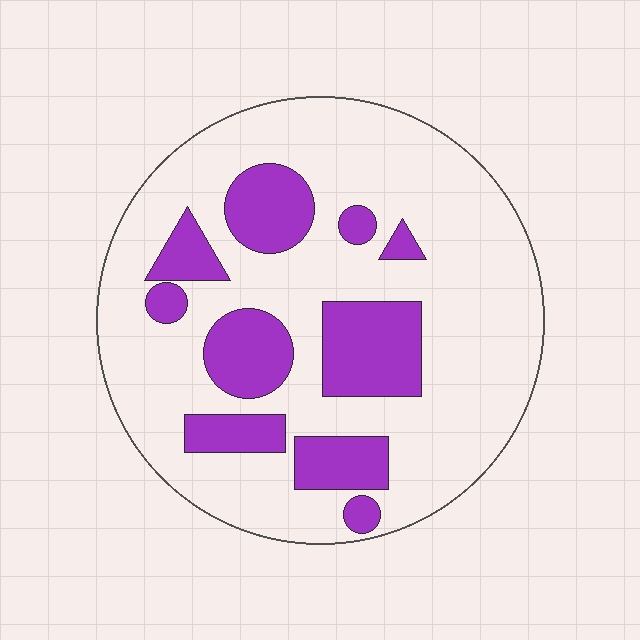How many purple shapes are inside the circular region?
10.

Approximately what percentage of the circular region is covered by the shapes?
Approximately 25%.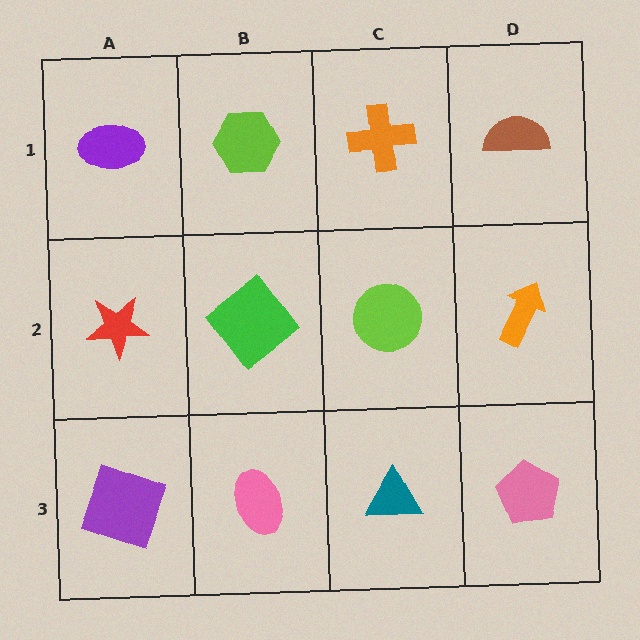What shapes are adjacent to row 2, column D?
A brown semicircle (row 1, column D), a pink pentagon (row 3, column D), a lime circle (row 2, column C).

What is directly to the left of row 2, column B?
A red star.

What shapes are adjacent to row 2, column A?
A purple ellipse (row 1, column A), a purple square (row 3, column A), a green diamond (row 2, column B).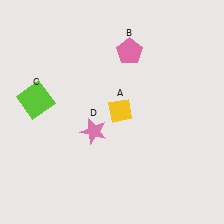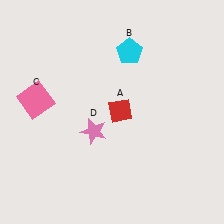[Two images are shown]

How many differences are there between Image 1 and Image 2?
There are 3 differences between the two images.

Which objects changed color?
A changed from yellow to red. B changed from pink to cyan. C changed from lime to pink.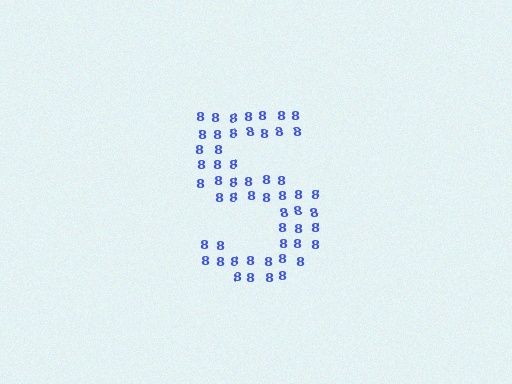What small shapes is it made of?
It is made of small digit 8's.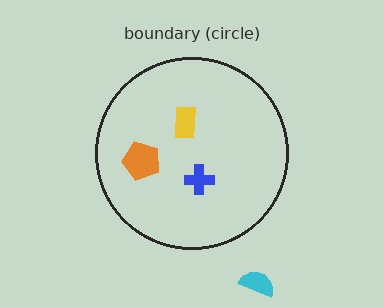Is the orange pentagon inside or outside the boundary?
Inside.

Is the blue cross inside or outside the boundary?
Inside.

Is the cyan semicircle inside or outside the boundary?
Outside.